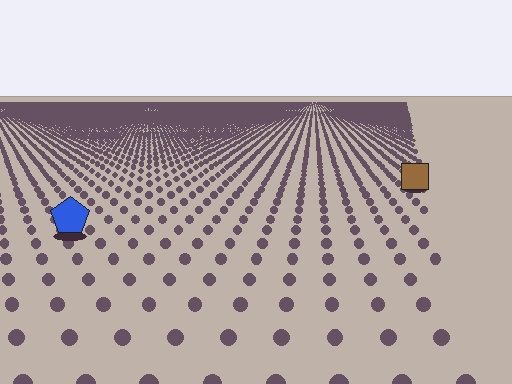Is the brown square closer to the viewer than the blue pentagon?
No. The blue pentagon is closer — you can tell from the texture gradient: the ground texture is coarser near it.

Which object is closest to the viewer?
The blue pentagon is closest. The texture marks near it are larger and more spread out.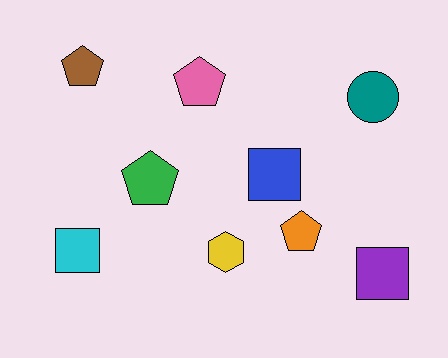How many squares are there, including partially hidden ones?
There are 3 squares.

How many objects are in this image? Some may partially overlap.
There are 9 objects.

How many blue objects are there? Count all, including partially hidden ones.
There is 1 blue object.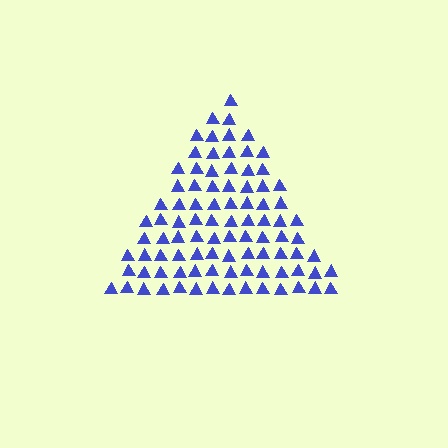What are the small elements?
The small elements are triangles.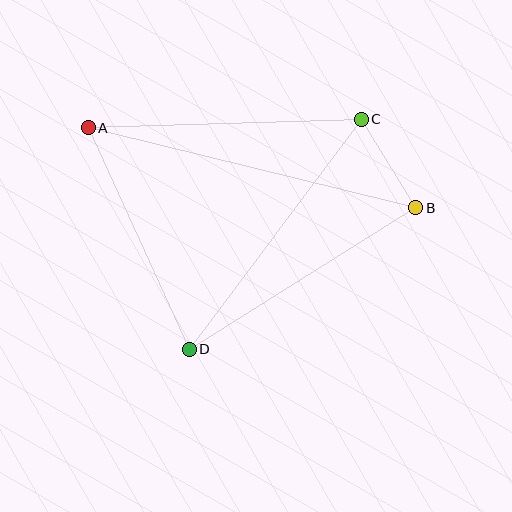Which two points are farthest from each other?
Points A and B are farthest from each other.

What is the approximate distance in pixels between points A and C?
The distance between A and C is approximately 273 pixels.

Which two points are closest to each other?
Points B and C are closest to each other.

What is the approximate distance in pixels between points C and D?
The distance between C and D is approximately 287 pixels.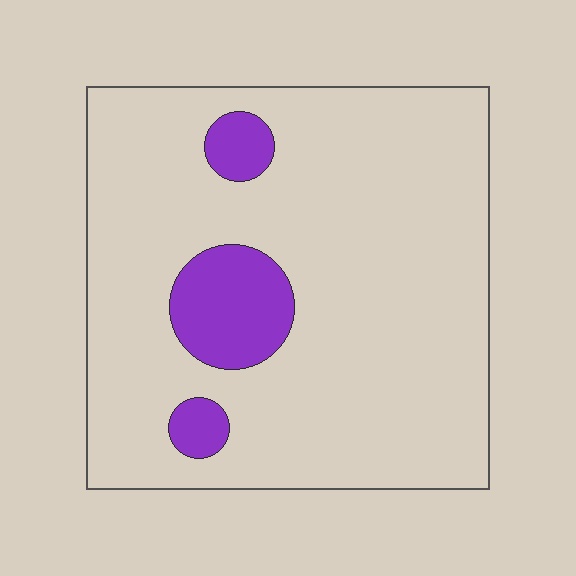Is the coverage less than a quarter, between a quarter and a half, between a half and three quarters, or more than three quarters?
Less than a quarter.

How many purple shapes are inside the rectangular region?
3.